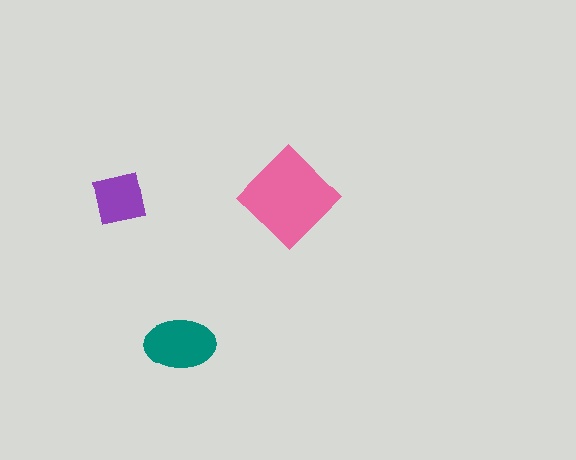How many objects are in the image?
There are 3 objects in the image.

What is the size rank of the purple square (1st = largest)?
3rd.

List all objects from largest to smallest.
The pink diamond, the teal ellipse, the purple square.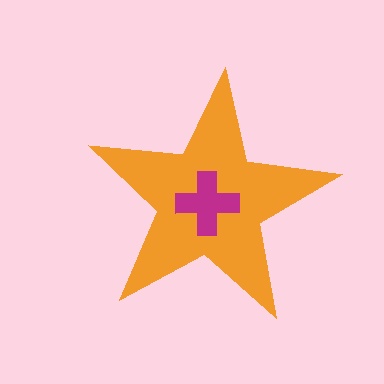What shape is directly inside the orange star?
The magenta cross.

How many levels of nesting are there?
2.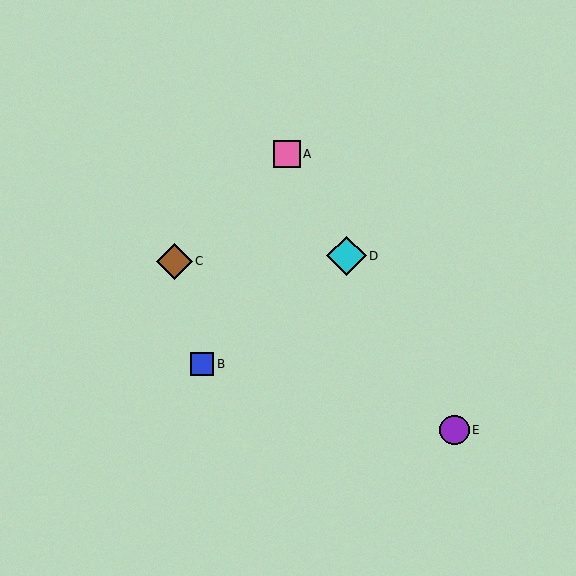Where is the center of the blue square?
The center of the blue square is at (202, 364).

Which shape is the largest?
The cyan diamond (labeled D) is the largest.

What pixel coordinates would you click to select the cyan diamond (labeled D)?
Click at (346, 256) to select the cyan diamond D.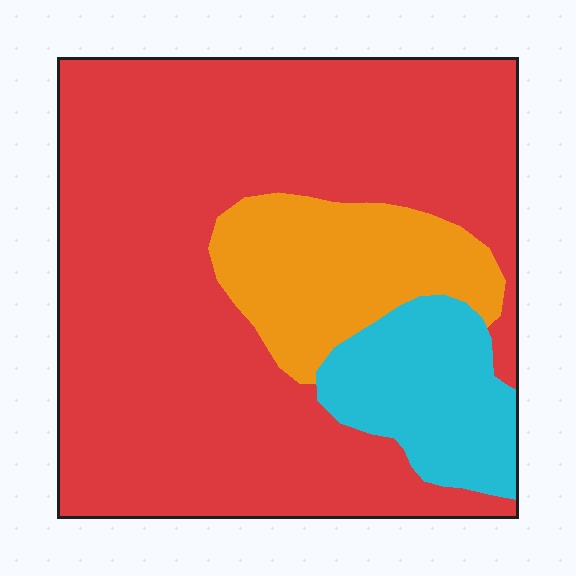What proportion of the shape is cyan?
Cyan covers around 15% of the shape.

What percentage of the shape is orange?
Orange covers roughly 15% of the shape.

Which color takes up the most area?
Red, at roughly 70%.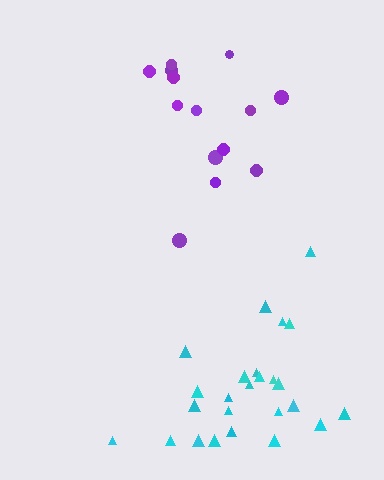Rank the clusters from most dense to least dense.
cyan, purple.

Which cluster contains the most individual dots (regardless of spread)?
Cyan (25).